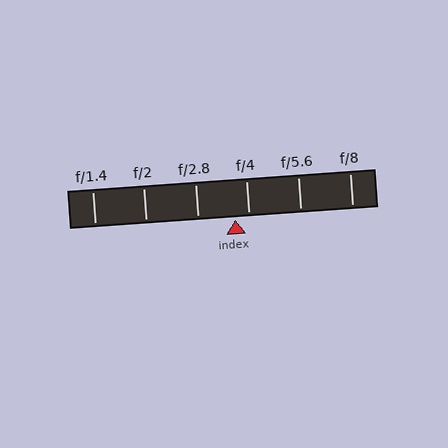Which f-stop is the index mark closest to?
The index mark is closest to f/4.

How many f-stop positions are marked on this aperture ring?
There are 6 f-stop positions marked.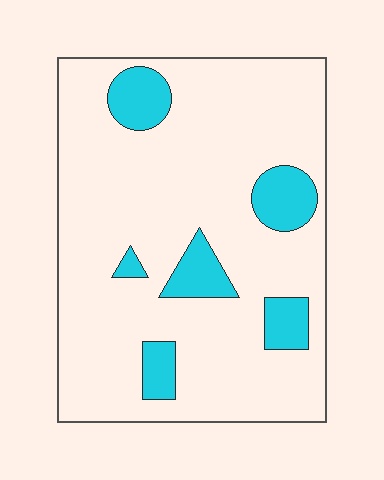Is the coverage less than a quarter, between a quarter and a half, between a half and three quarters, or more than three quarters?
Less than a quarter.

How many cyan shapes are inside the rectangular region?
6.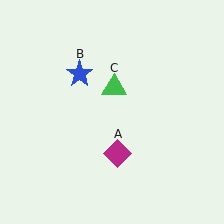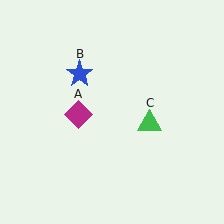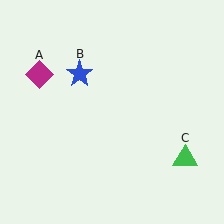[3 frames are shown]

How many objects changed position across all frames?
2 objects changed position: magenta diamond (object A), green triangle (object C).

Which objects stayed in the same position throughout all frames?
Blue star (object B) remained stationary.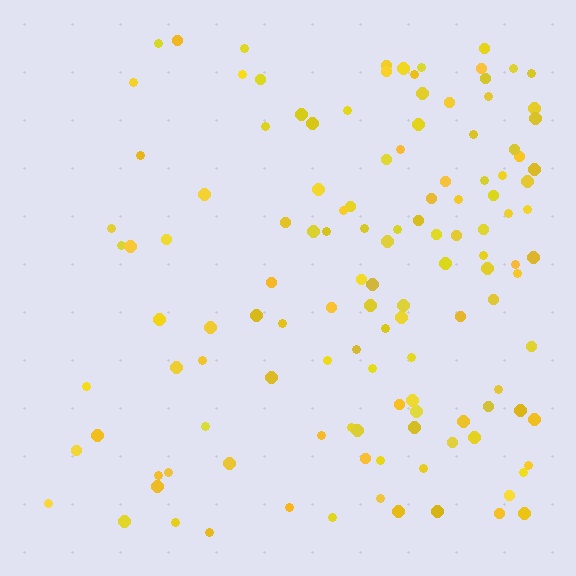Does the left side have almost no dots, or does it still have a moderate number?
Still a moderate number, just noticeably fewer than the right.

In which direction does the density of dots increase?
From left to right, with the right side densest.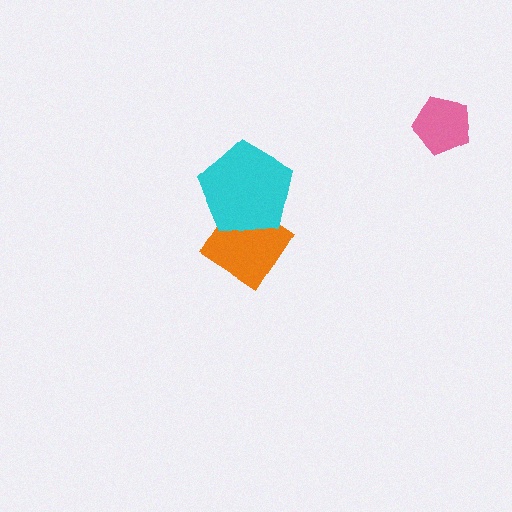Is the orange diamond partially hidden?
Yes, it is partially covered by another shape.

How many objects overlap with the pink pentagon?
0 objects overlap with the pink pentagon.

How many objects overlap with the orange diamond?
1 object overlaps with the orange diamond.